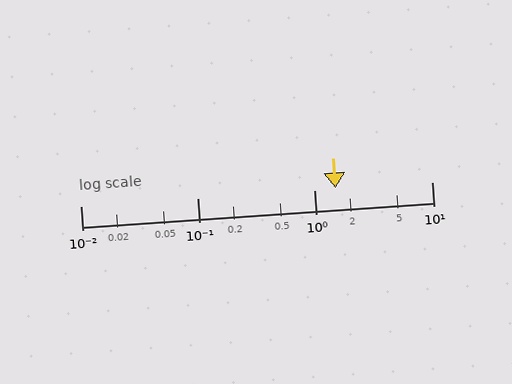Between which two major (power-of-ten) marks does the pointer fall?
The pointer is between 1 and 10.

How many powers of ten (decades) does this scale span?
The scale spans 3 decades, from 0.01 to 10.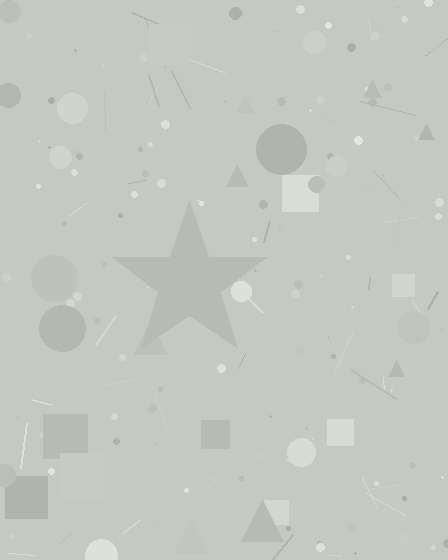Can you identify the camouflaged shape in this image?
The camouflaged shape is a star.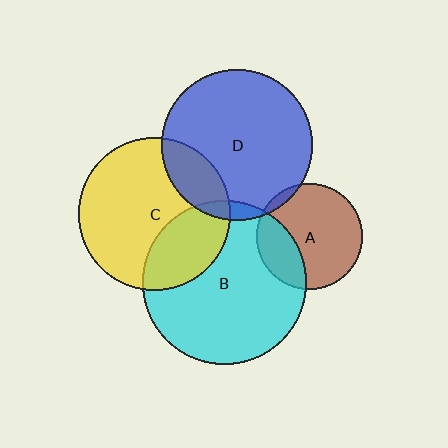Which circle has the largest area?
Circle B (cyan).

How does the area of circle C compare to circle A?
Approximately 2.1 times.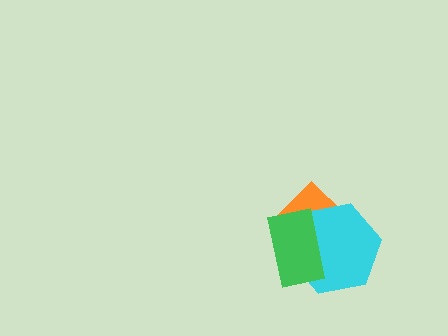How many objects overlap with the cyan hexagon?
2 objects overlap with the cyan hexagon.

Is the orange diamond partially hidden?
Yes, it is partially covered by another shape.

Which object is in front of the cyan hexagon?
The green rectangle is in front of the cyan hexagon.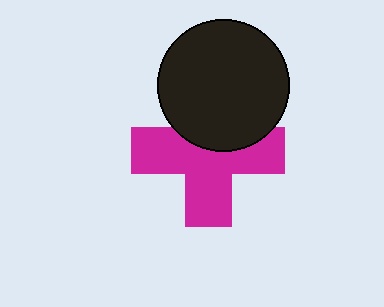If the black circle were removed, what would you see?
You would see the complete magenta cross.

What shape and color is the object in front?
The object in front is a black circle.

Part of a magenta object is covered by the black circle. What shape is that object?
It is a cross.